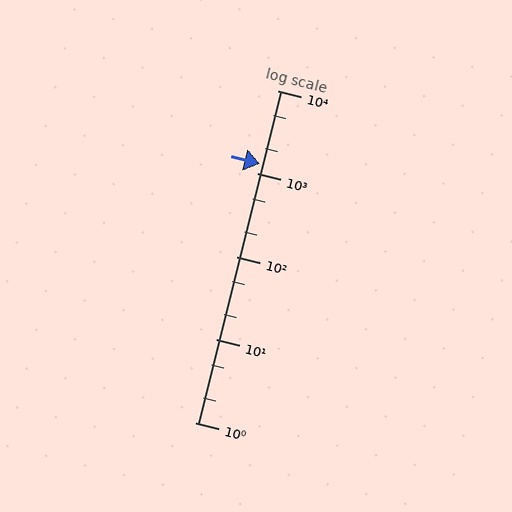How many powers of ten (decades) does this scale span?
The scale spans 4 decades, from 1 to 10000.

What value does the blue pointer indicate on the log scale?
The pointer indicates approximately 1300.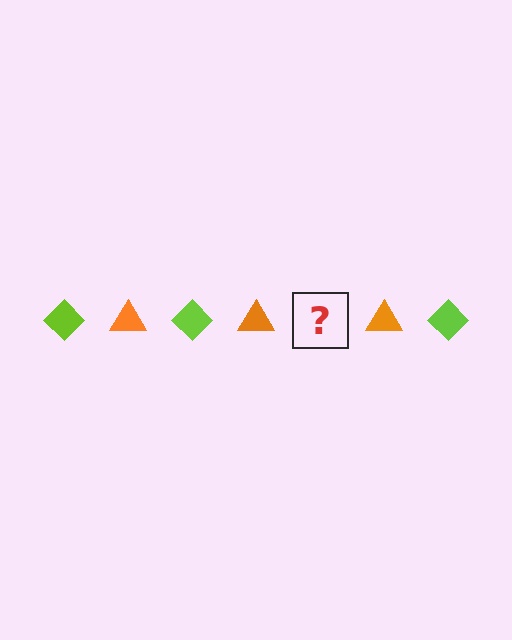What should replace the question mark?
The question mark should be replaced with a lime diamond.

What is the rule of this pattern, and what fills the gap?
The rule is that the pattern alternates between lime diamond and orange triangle. The gap should be filled with a lime diamond.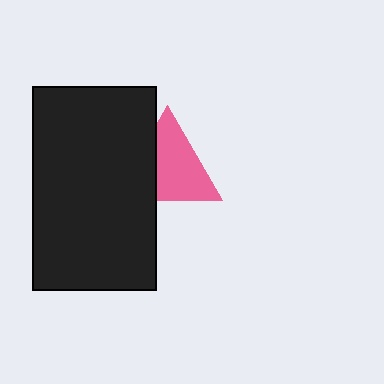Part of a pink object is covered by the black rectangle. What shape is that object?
It is a triangle.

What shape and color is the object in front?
The object in front is a black rectangle.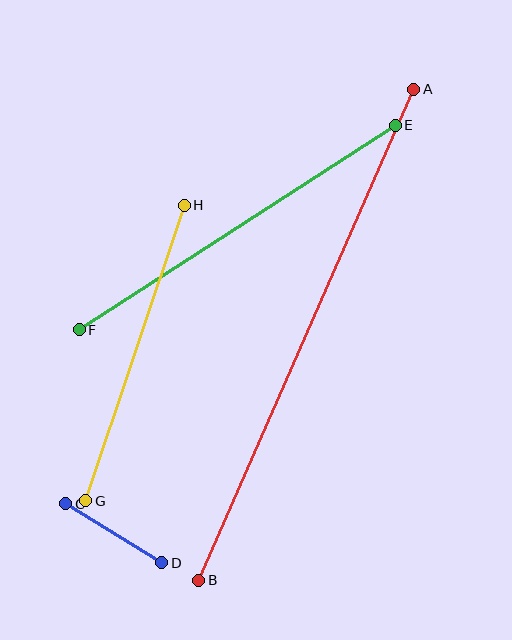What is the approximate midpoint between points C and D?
The midpoint is at approximately (114, 533) pixels.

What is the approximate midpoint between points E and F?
The midpoint is at approximately (237, 228) pixels.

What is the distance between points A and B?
The distance is approximately 536 pixels.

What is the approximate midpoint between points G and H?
The midpoint is at approximately (135, 353) pixels.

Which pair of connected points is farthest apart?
Points A and B are farthest apart.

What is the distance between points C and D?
The distance is approximately 113 pixels.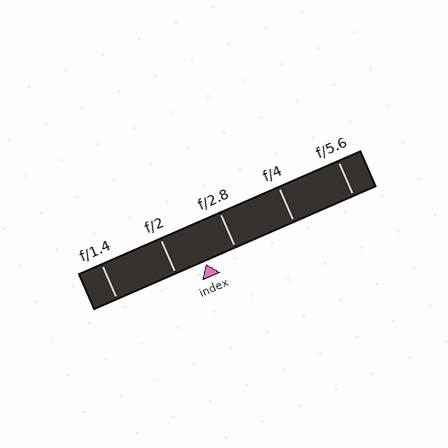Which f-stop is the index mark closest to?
The index mark is closest to f/2.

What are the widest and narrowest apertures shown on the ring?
The widest aperture shown is f/1.4 and the narrowest is f/5.6.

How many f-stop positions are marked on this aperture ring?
There are 5 f-stop positions marked.